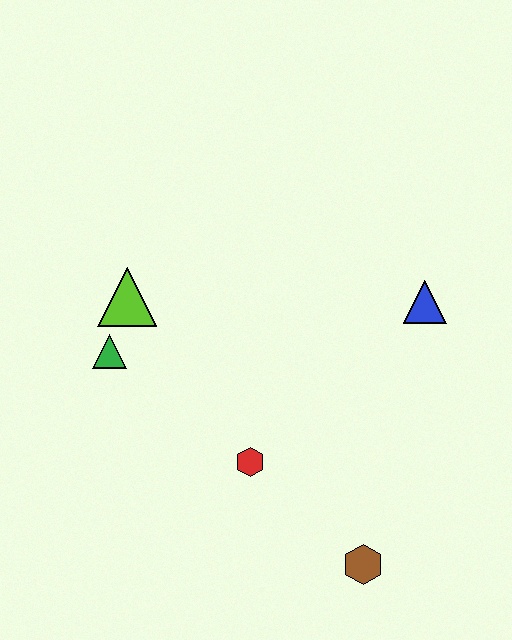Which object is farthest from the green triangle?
The brown hexagon is farthest from the green triangle.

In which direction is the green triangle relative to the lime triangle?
The green triangle is below the lime triangle.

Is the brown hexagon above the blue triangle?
No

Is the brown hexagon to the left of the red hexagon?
No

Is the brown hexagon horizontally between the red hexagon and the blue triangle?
Yes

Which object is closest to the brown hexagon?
The red hexagon is closest to the brown hexagon.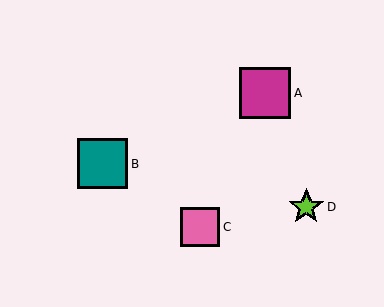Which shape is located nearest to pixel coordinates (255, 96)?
The magenta square (labeled A) at (265, 93) is nearest to that location.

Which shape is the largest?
The magenta square (labeled A) is the largest.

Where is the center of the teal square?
The center of the teal square is at (102, 164).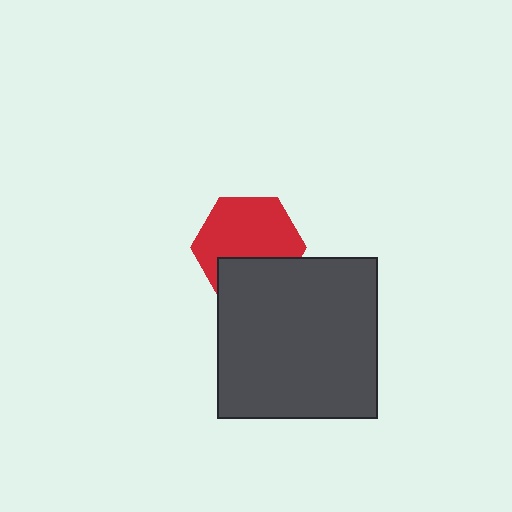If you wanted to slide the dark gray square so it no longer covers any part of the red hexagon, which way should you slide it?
Slide it down — that is the most direct way to separate the two shapes.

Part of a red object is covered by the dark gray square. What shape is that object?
It is a hexagon.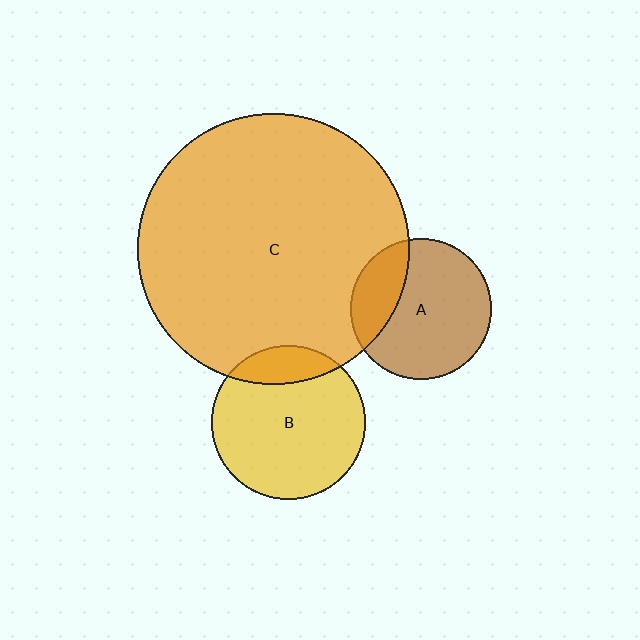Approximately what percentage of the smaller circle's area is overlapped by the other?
Approximately 15%.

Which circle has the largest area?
Circle C (orange).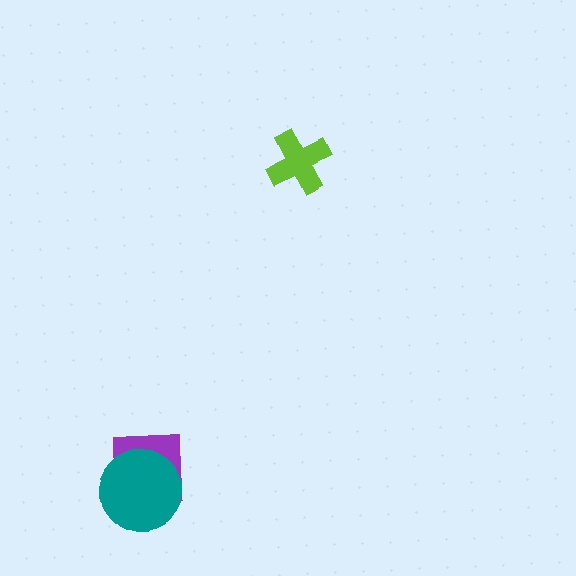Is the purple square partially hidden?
Yes, it is partially covered by another shape.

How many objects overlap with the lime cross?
0 objects overlap with the lime cross.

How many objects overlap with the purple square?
1 object overlaps with the purple square.